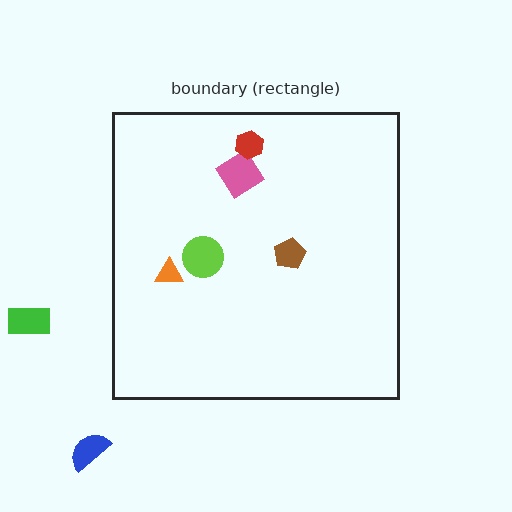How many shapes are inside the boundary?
5 inside, 2 outside.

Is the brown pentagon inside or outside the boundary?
Inside.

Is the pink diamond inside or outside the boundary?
Inside.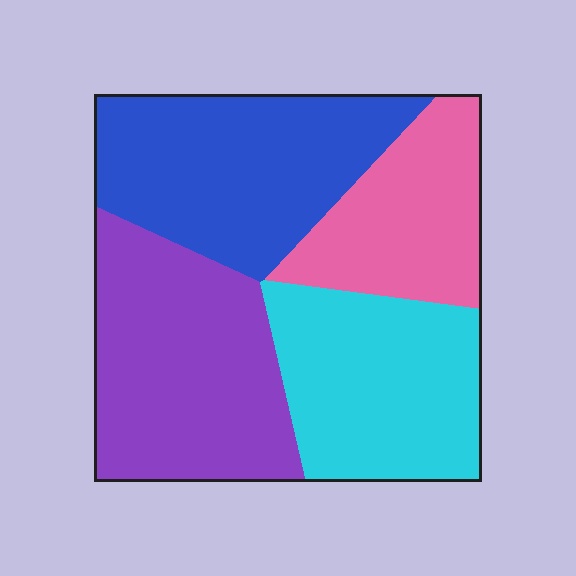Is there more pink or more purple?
Purple.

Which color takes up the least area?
Pink, at roughly 20%.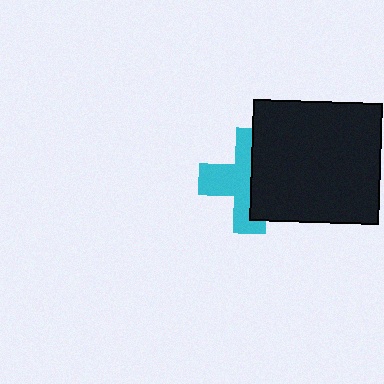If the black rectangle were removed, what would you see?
You would see the complete cyan cross.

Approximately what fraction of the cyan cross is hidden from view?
Roughly 48% of the cyan cross is hidden behind the black rectangle.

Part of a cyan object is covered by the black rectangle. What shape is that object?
It is a cross.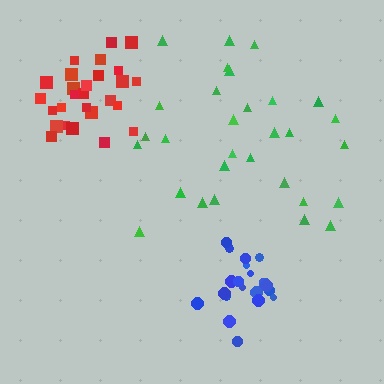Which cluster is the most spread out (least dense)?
Green.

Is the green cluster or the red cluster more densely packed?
Red.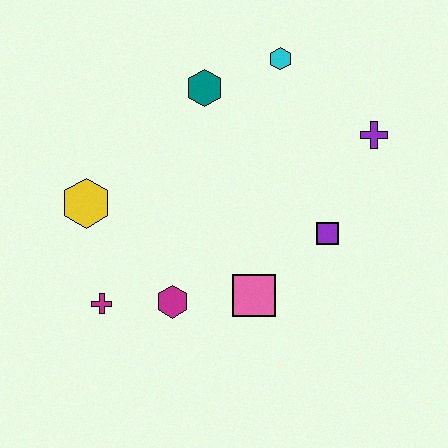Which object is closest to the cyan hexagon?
The teal hexagon is closest to the cyan hexagon.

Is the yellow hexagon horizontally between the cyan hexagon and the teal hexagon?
No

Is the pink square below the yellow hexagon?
Yes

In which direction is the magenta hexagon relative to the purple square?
The magenta hexagon is to the left of the purple square.